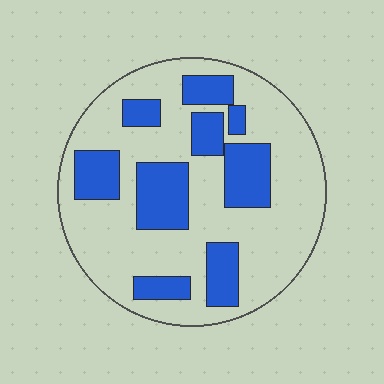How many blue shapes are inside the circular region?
9.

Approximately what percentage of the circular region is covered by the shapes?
Approximately 30%.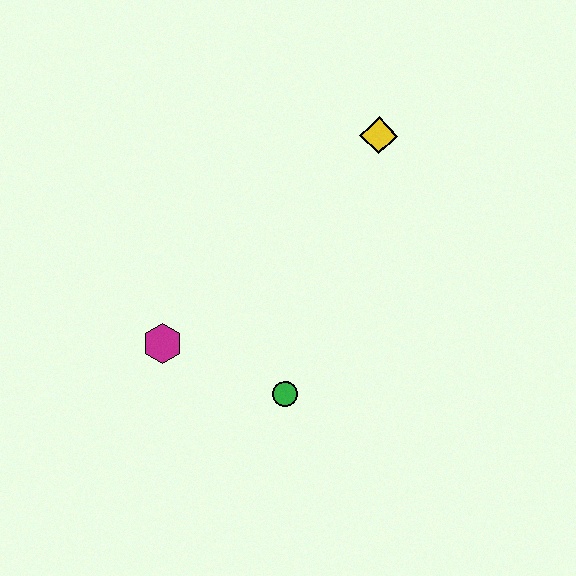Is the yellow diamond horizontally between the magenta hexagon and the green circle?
No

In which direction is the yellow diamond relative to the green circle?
The yellow diamond is above the green circle.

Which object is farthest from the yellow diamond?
The magenta hexagon is farthest from the yellow diamond.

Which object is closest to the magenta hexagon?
The green circle is closest to the magenta hexagon.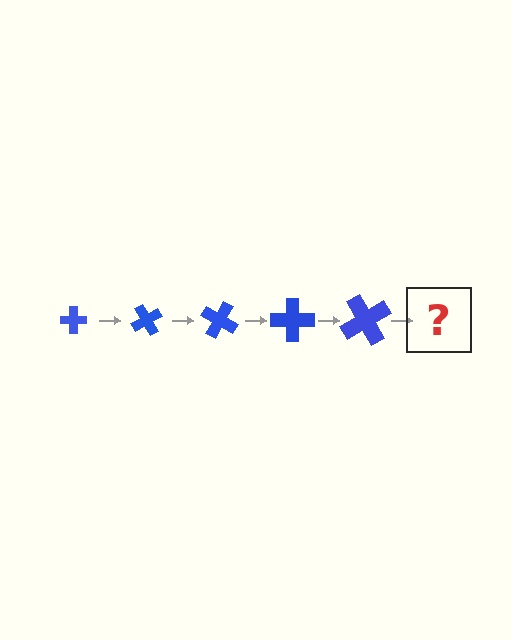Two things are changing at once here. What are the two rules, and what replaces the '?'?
The two rules are that the cross grows larger each step and it rotates 60 degrees each step. The '?' should be a cross, larger than the previous one and rotated 300 degrees from the start.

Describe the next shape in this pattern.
It should be a cross, larger than the previous one and rotated 300 degrees from the start.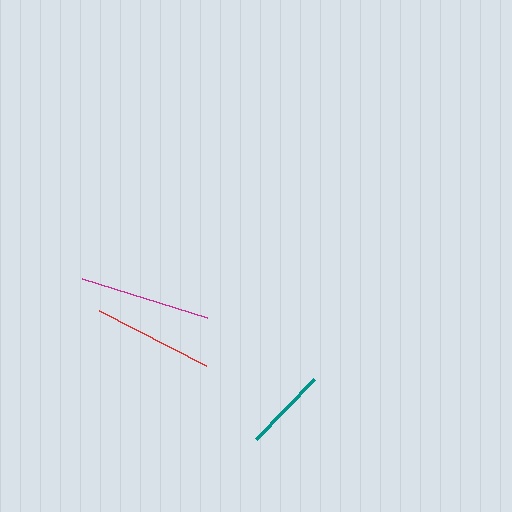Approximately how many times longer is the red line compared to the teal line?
The red line is approximately 1.4 times the length of the teal line.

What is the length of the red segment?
The red segment is approximately 120 pixels long.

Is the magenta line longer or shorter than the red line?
The magenta line is longer than the red line.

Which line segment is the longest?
The magenta line is the longest at approximately 131 pixels.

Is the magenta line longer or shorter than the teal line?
The magenta line is longer than the teal line.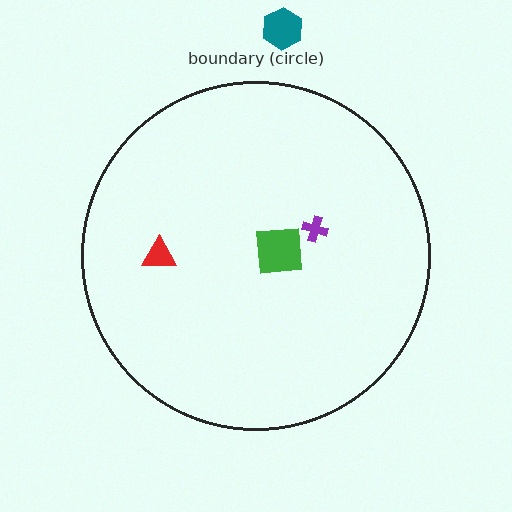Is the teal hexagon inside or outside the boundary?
Outside.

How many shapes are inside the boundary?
3 inside, 1 outside.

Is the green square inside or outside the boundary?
Inside.